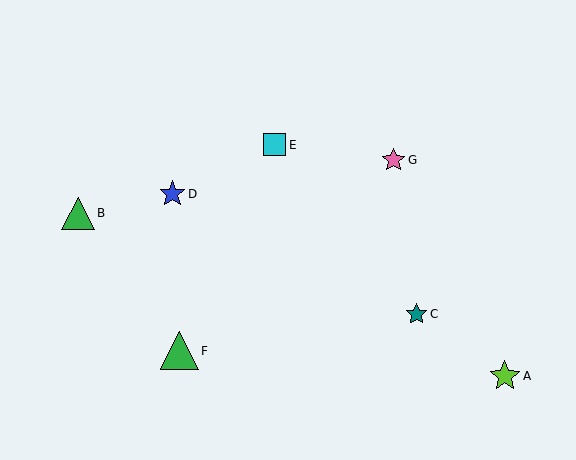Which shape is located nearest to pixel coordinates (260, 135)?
The cyan square (labeled E) at (275, 145) is nearest to that location.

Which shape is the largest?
The green triangle (labeled F) is the largest.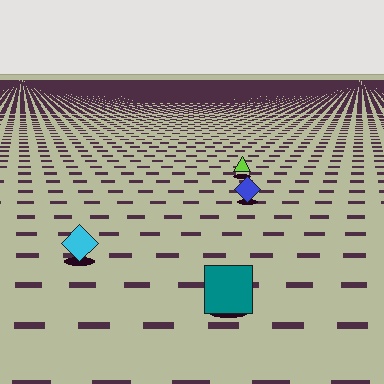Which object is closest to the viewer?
The teal square is closest. The texture marks near it are larger and more spread out.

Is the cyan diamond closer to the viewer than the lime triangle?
Yes. The cyan diamond is closer — you can tell from the texture gradient: the ground texture is coarser near it.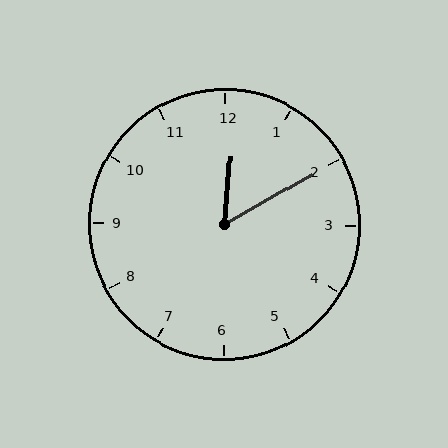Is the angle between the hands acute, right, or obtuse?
It is acute.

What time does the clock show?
12:10.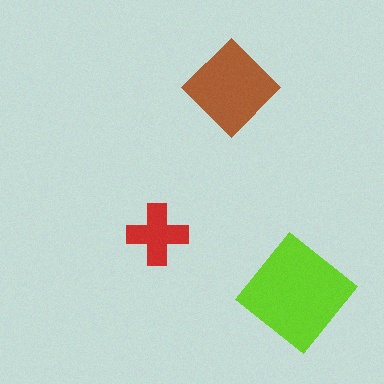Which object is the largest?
The lime diamond.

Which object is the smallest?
The red cross.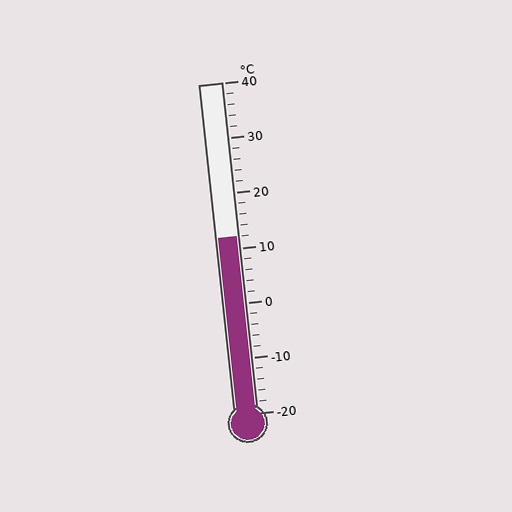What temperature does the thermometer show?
The thermometer shows approximately 12°C.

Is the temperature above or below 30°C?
The temperature is below 30°C.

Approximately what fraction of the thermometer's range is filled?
The thermometer is filled to approximately 55% of its range.